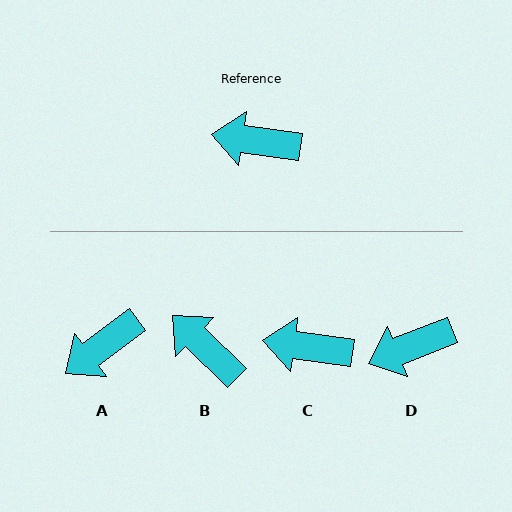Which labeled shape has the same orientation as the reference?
C.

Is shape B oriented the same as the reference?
No, it is off by about 36 degrees.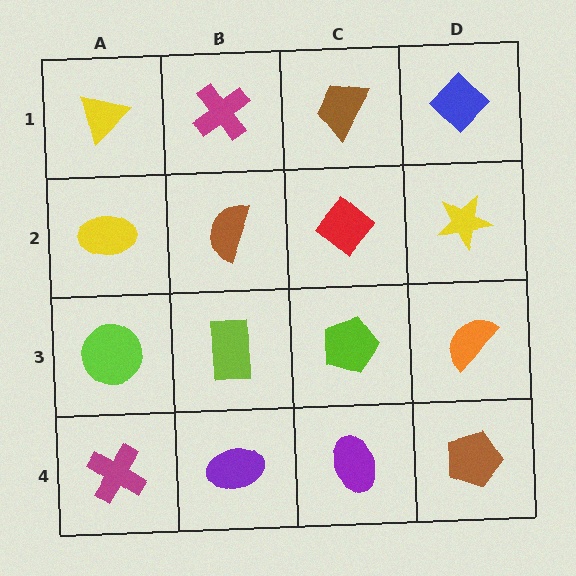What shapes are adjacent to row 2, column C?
A brown trapezoid (row 1, column C), a lime pentagon (row 3, column C), a brown semicircle (row 2, column B), a yellow star (row 2, column D).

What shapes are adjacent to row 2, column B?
A magenta cross (row 1, column B), a lime rectangle (row 3, column B), a yellow ellipse (row 2, column A), a red diamond (row 2, column C).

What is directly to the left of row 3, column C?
A lime rectangle.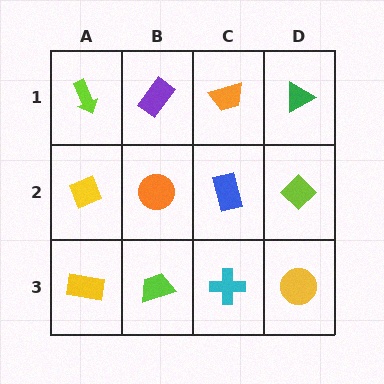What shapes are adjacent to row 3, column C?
A blue rectangle (row 2, column C), a lime trapezoid (row 3, column B), a yellow circle (row 3, column D).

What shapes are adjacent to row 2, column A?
A lime arrow (row 1, column A), a yellow rectangle (row 3, column A), an orange circle (row 2, column B).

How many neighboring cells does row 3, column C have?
3.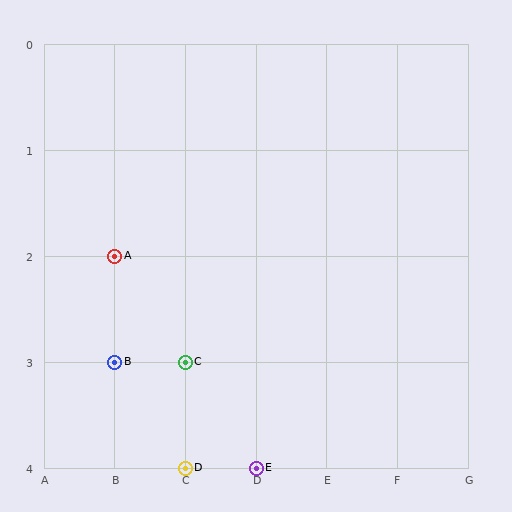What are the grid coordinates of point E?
Point E is at grid coordinates (D, 4).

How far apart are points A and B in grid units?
Points A and B are 1 row apart.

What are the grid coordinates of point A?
Point A is at grid coordinates (B, 2).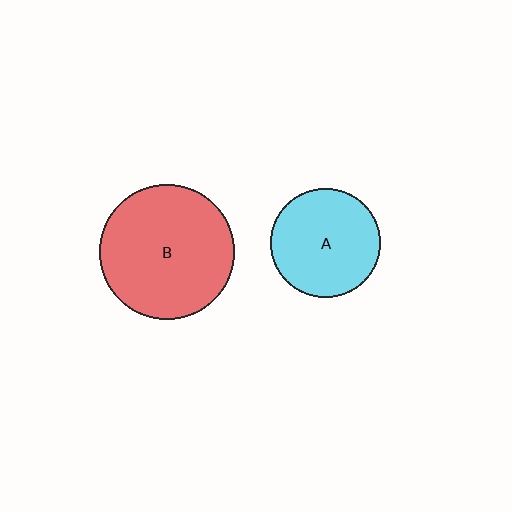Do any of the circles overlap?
No, none of the circles overlap.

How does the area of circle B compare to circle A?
Approximately 1.5 times.